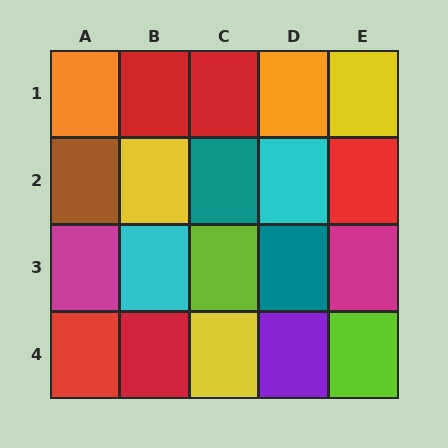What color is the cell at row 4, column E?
Lime.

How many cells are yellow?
3 cells are yellow.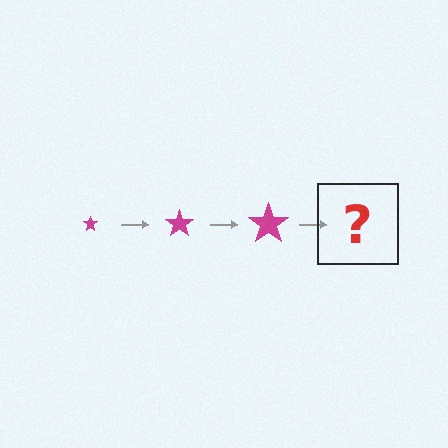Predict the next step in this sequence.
The next step is a magenta star, larger than the previous one.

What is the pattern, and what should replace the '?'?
The pattern is that the star gets progressively larger each step. The '?' should be a magenta star, larger than the previous one.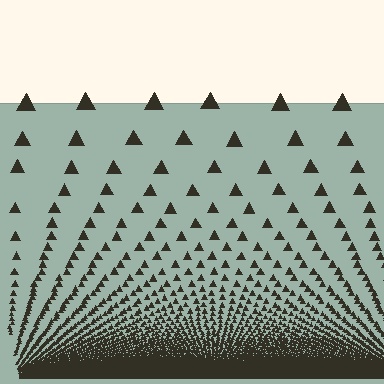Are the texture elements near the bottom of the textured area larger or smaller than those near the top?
Smaller. The gradient is inverted — elements near the bottom are smaller and denser.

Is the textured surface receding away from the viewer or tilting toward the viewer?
The surface appears to tilt toward the viewer. Texture elements get larger and sparser toward the top.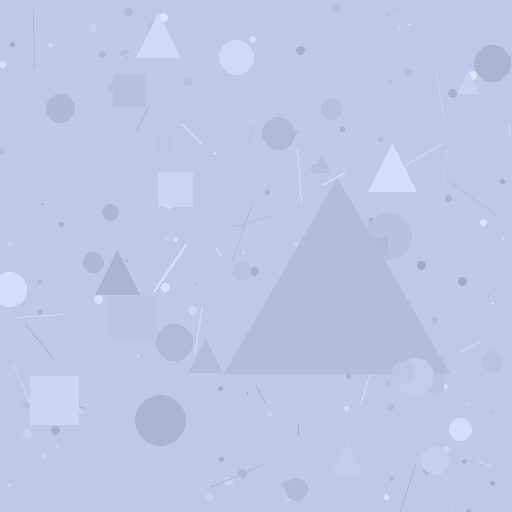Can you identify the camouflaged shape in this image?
The camouflaged shape is a triangle.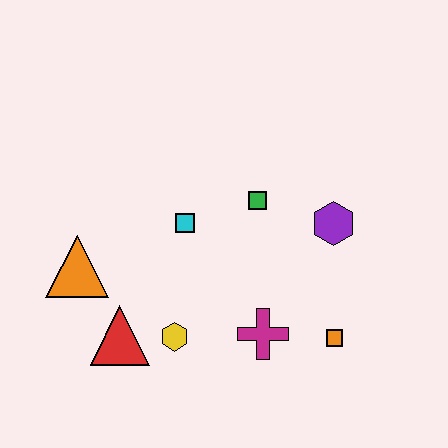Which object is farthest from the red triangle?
The purple hexagon is farthest from the red triangle.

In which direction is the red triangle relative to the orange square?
The red triangle is to the left of the orange square.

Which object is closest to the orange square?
The magenta cross is closest to the orange square.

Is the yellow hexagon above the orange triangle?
No